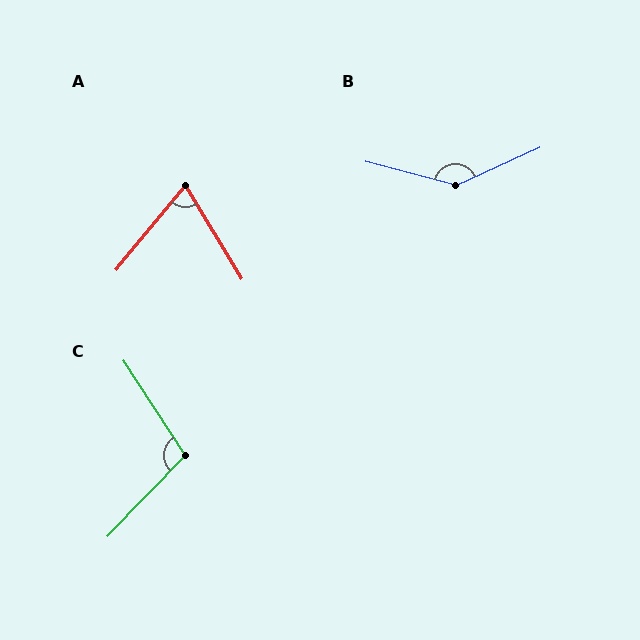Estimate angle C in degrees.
Approximately 104 degrees.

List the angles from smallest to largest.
A (70°), C (104°), B (141°).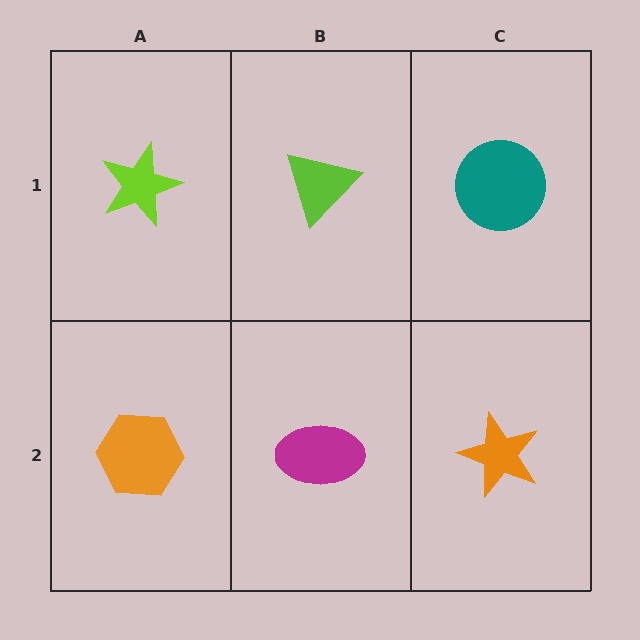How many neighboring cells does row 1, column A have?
2.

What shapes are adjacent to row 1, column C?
An orange star (row 2, column C), a lime triangle (row 1, column B).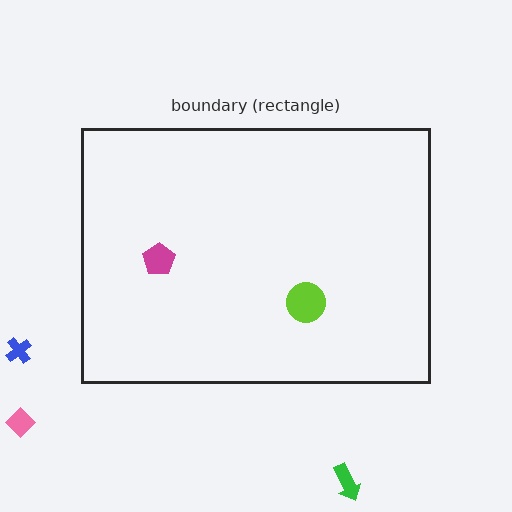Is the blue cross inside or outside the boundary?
Outside.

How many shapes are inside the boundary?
2 inside, 3 outside.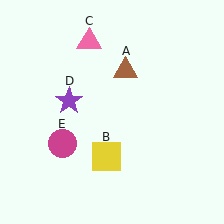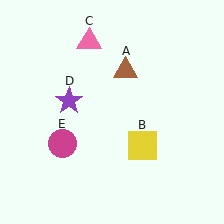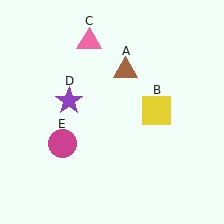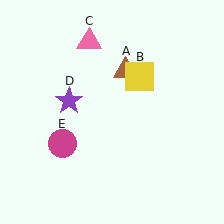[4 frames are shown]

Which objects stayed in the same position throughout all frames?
Brown triangle (object A) and pink triangle (object C) and purple star (object D) and magenta circle (object E) remained stationary.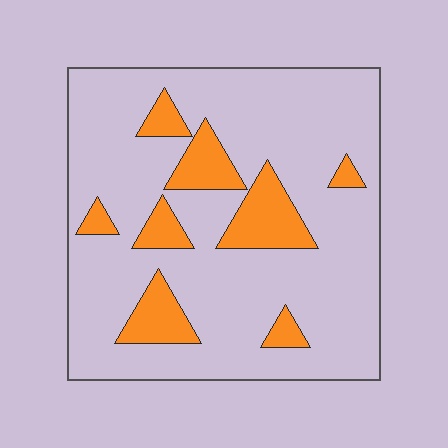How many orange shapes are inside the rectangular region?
8.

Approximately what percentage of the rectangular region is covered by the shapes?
Approximately 20%.